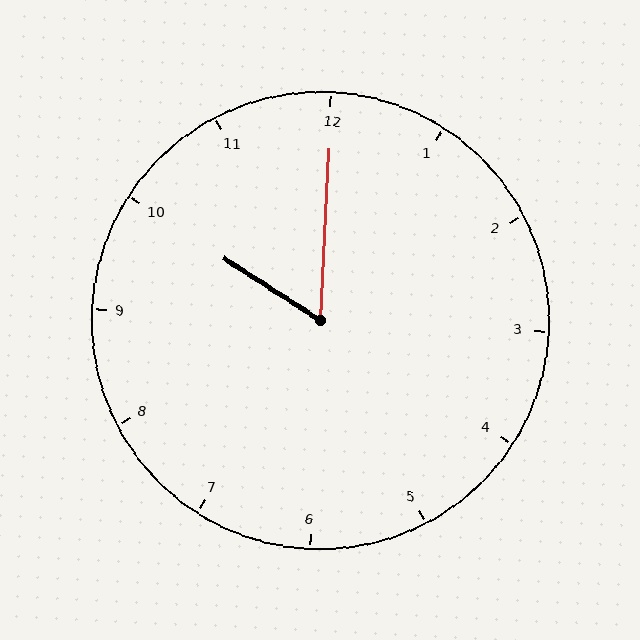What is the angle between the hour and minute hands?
Approximately 60 degrees.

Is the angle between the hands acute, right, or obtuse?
It is acute.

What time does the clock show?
10:00.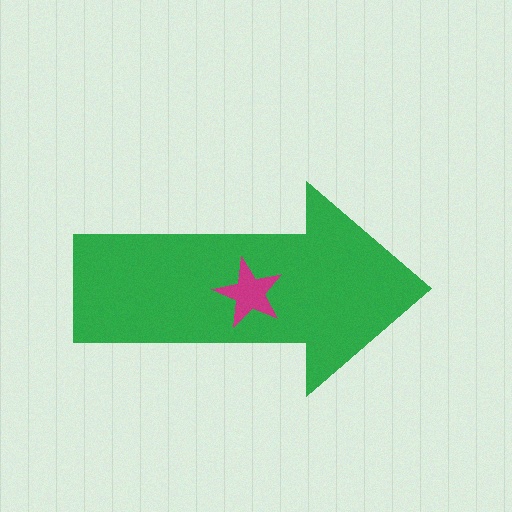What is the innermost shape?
The magenta star.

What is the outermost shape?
The green arrow.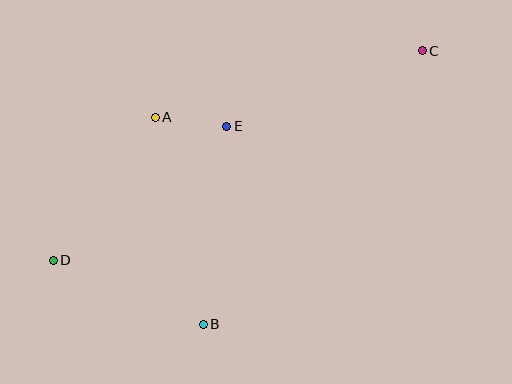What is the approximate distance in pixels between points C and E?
The distance between C and E is approximately 209 pixels.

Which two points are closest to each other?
Points A and E are closest to each other.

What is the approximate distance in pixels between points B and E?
The distance between B and E is approximately 200 pixels.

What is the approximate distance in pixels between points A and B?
The distance between A and B is approximately 213 pixels.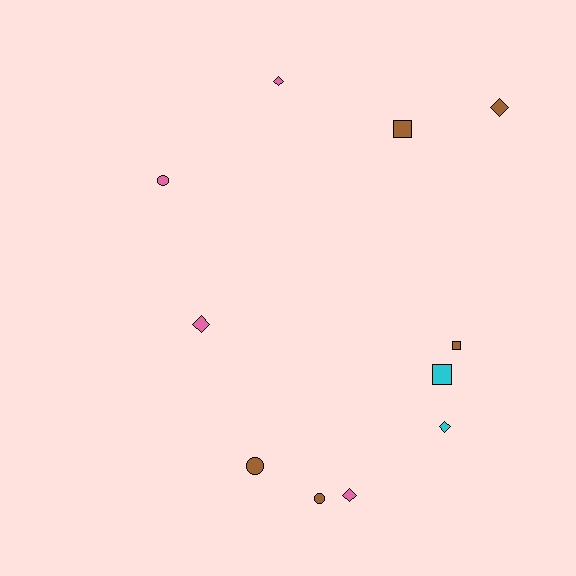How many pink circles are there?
There is 1 pink circle.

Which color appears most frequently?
Brown, with 5 objects.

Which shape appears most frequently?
Diamond, with 5 objects.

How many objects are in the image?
There are 11 objects.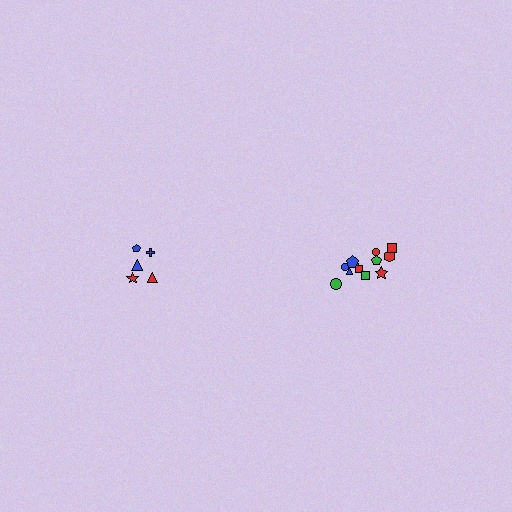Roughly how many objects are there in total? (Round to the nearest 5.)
Roughly 15 objects in total.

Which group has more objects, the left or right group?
The right group.